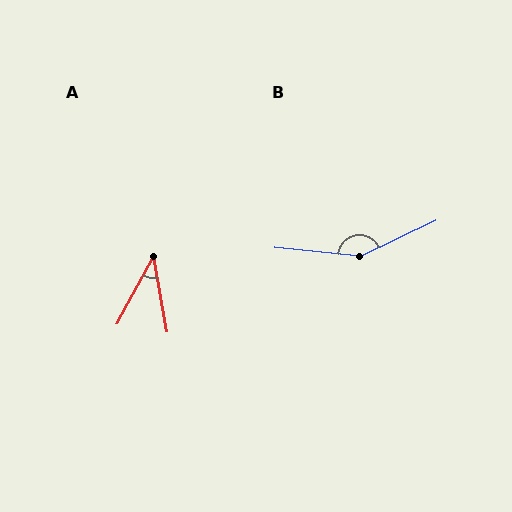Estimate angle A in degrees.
Approximately 39 degrees.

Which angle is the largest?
B, at approximately 149 degrees.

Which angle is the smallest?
A, at approximately 39 degrees.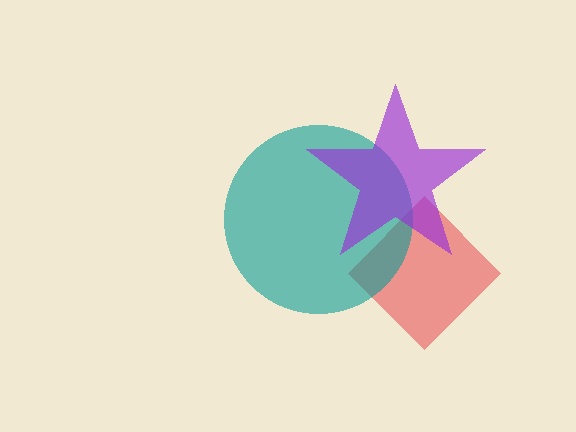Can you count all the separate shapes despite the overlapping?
Yes, there are 3 separate shapes.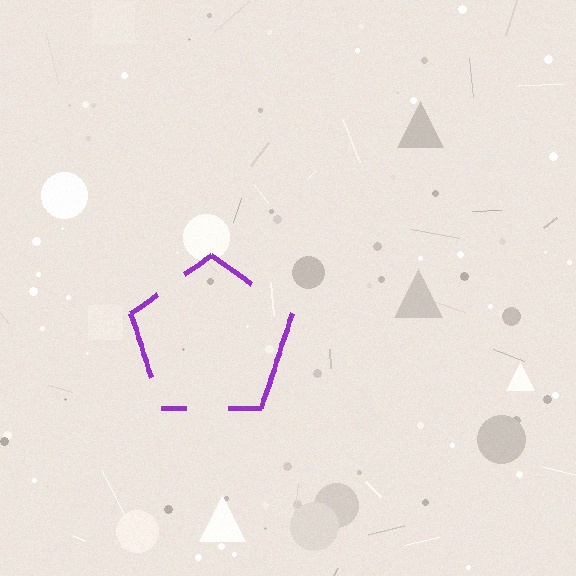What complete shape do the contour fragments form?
The contour fragments form a pentagon.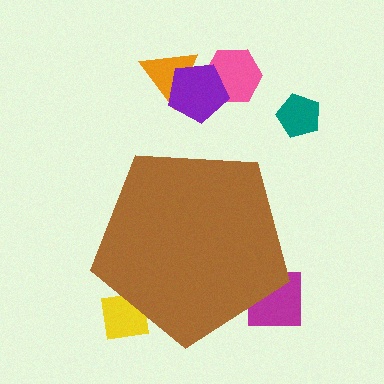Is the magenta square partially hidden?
Yes, the magenta square is partially hidden behind the brown pentagon.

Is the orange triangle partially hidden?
No, the orange triangle is fully visible.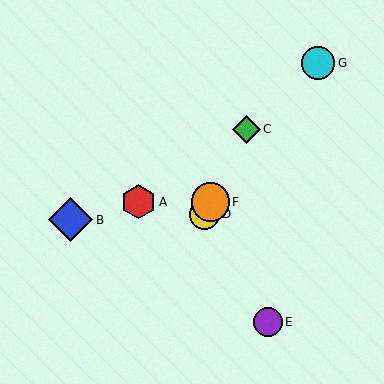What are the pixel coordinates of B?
Object B is at (71, 220).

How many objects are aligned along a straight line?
3 objects (C, D, F) are aligned along a straight line.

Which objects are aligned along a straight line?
Objects C, D, F are aligned along a straight line.